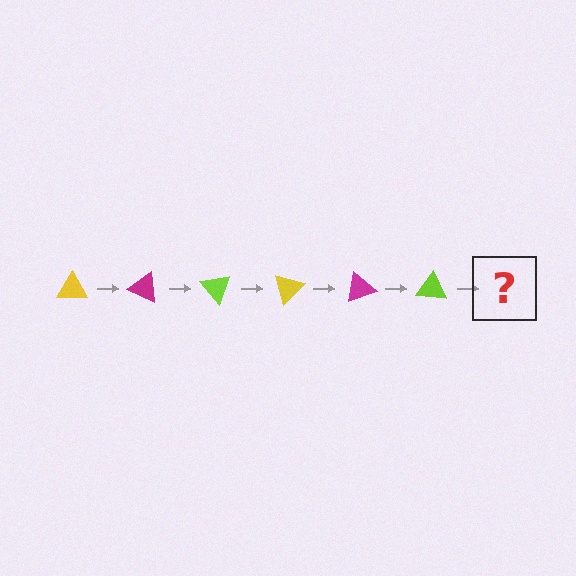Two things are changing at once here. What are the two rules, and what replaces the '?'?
The two rules are that it rotates 25 degrees each step and the color cycles through yellow, magenta, and lime. The '?' should be a yellow triangle, rotated 150 degrees from the start.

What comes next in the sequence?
The next element should be a yellow triangle, rotated 150 degrees from the start.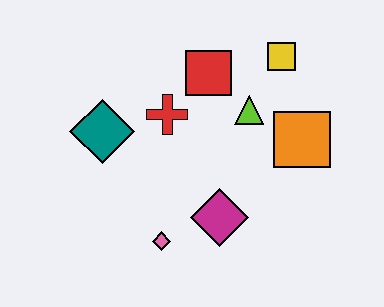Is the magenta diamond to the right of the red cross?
Yes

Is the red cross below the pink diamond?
No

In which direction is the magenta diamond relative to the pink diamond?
The magenta diamond is to the right of the pink diamond.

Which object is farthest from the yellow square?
The pink diamond is farthest from the yellow square.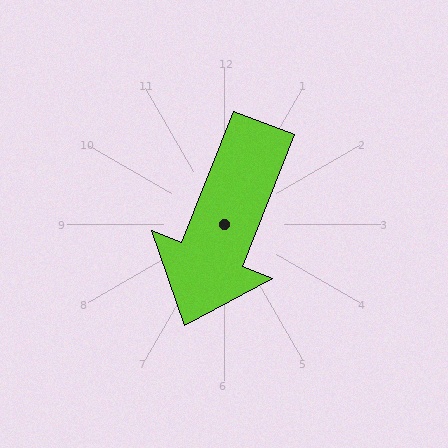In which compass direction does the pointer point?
South.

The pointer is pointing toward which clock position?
Roughly 7 o'clock.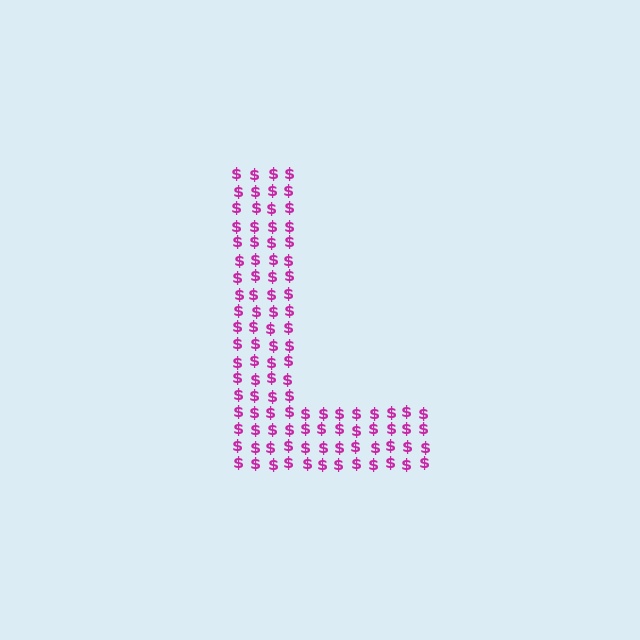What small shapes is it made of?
It is made of small dollar signs.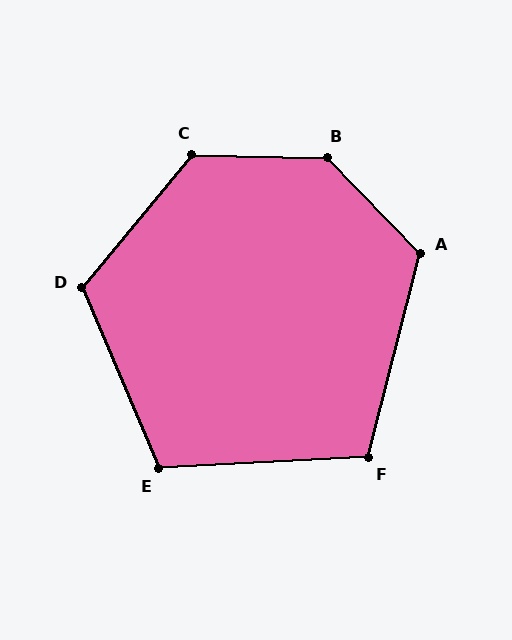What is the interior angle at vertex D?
Approximately 117 degrees (obtuse).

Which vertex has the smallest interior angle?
F, at approximately 108 degrees.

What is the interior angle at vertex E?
Approximately 110 degrees (obtuse).